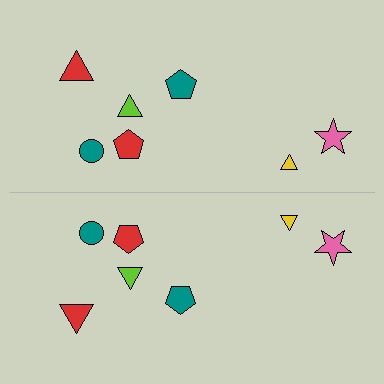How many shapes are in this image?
There are 14 shapes in this image.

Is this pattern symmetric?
Yes, this pattern has bilateral (reflection) symmetry.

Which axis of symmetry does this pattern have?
The pattern has a horizontal axis of symmetry running through the center of the image.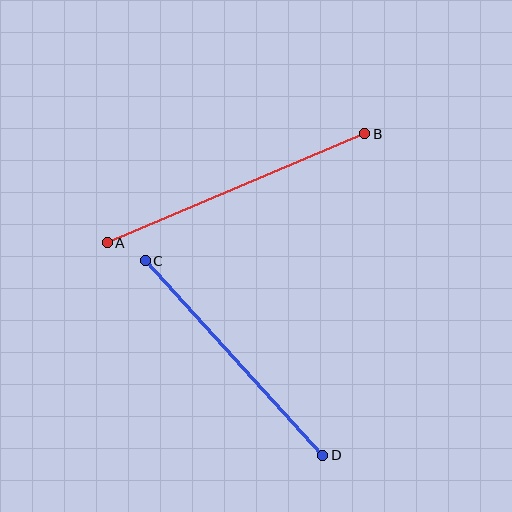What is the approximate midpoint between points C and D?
The midpoint is at approximately (234, 358) pixels.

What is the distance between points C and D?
The distance is approximately 263 pixels.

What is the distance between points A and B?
The distance is approximately 280 pixels.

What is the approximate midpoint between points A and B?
The midpoint is at approximately (236, 188) pixels.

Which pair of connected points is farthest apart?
Points A and B are farthest apart.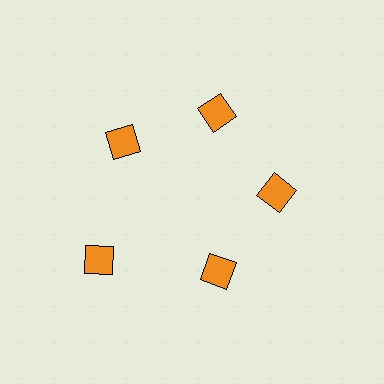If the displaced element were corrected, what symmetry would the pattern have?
It would have 5-fold rotational symmetry — the pattern would map onto itself every 72 degrees.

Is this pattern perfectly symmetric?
No. The 5 orange diamonds are arranged in a ring, but one element near the 8 o'clock position is pushed outward from the center, breaking the 5-fold rotational symmetry.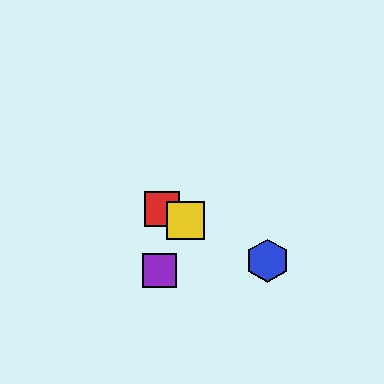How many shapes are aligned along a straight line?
4 shapes (the red square, the blue hexagon, the green square, the yellow square) are aligned along a straight line.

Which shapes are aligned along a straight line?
The red square, the blue hexagon, the green square, the yellow square are aligned along a straight line.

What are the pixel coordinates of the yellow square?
The yellow square is at (186, 220).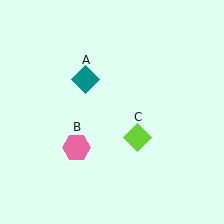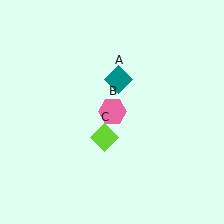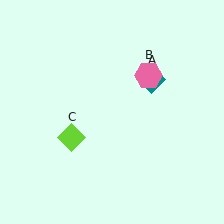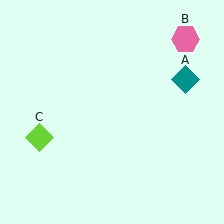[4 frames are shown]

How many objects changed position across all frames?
3 objects changed position: teal diamond (object A), pink hexagon (object B), lime diamond (object C).